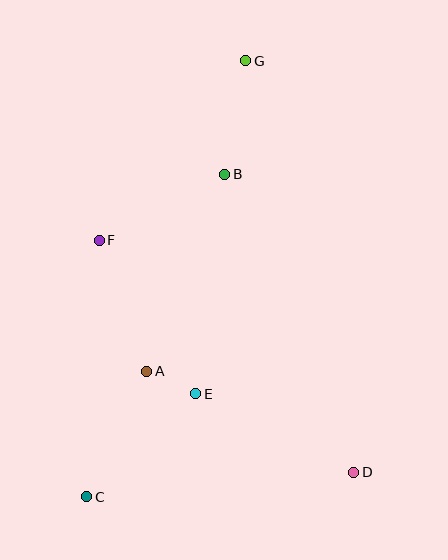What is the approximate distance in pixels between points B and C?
The distance between B and C is approximately 351 pixels.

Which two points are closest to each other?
Points A and E are closest to each other.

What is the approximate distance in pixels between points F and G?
The distance between F and G is approximately 232 pixels.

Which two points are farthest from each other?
Points C and G are farthest from each other.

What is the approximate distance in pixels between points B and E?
The distance between B and E is approximately 221 pixels.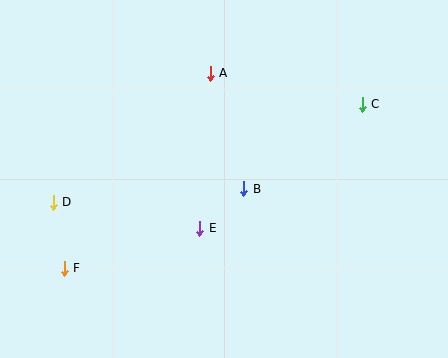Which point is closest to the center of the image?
Point B at (244, 189) is closest to the center.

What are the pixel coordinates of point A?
Point A is at (210, 73).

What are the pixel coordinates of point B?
Point B is at (244, 189).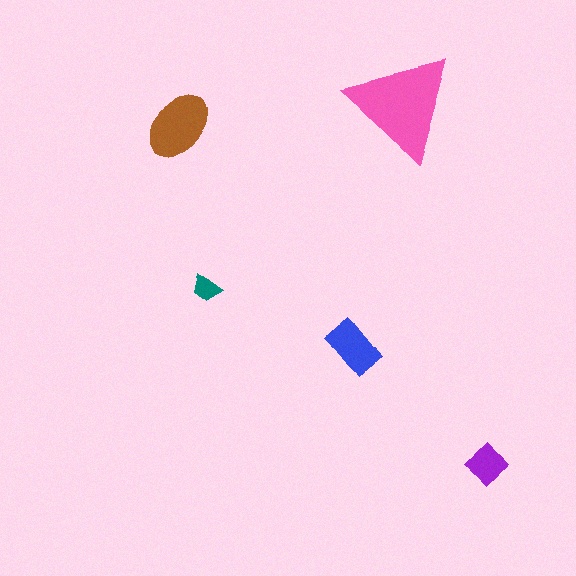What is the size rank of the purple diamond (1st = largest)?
4th.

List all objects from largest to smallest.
The pink triangle, the brown ellipse, the blue rectangle, the purple diamond, the teal trapezoid.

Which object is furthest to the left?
The brown ellipse is leftmost.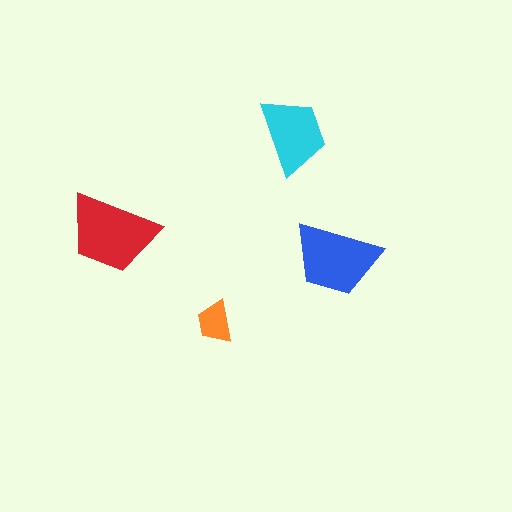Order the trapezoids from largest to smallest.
the red one, the blue one, the cyan one, the orange one.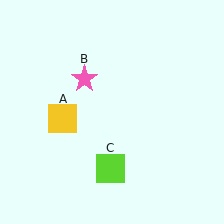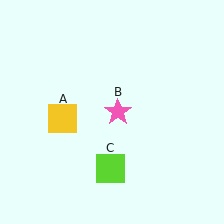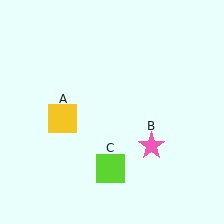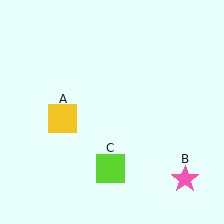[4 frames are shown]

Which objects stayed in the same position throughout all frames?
Yellow square (object A) and lime square (object C) remained stationary.